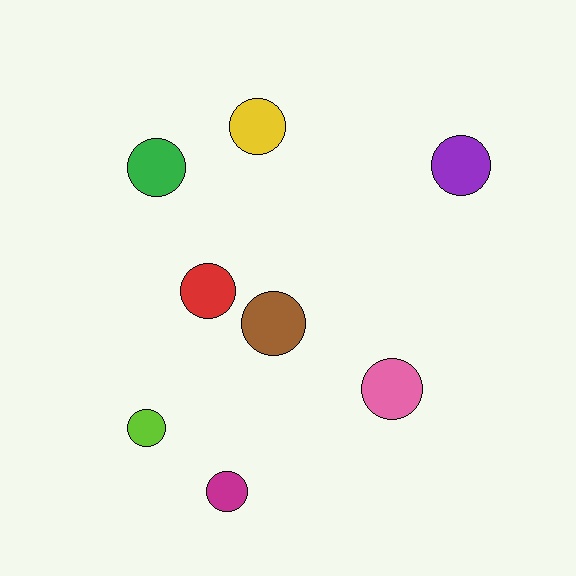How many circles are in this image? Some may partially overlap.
There are 8 circles.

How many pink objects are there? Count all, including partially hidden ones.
There is 1 pink object.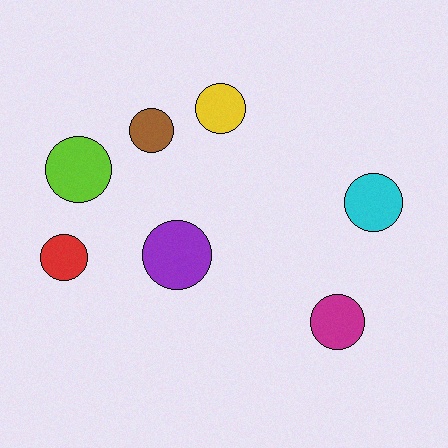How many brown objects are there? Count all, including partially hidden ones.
There is 1 brown object.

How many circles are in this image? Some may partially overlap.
There are 7 circles.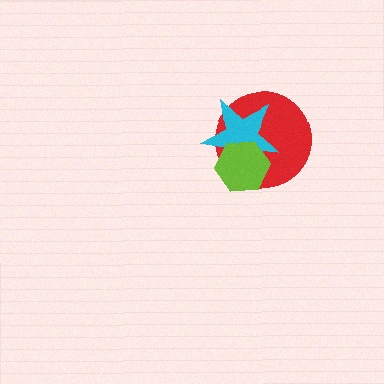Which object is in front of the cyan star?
The lime hexagon is in front of the cyan star.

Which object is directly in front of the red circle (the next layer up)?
The cyan star is directly in front of the red circle.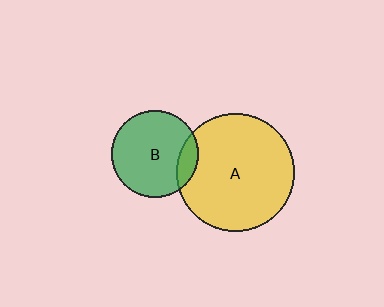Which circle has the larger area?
Circle A (yellow).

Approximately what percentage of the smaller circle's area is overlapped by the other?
Approximately 15%.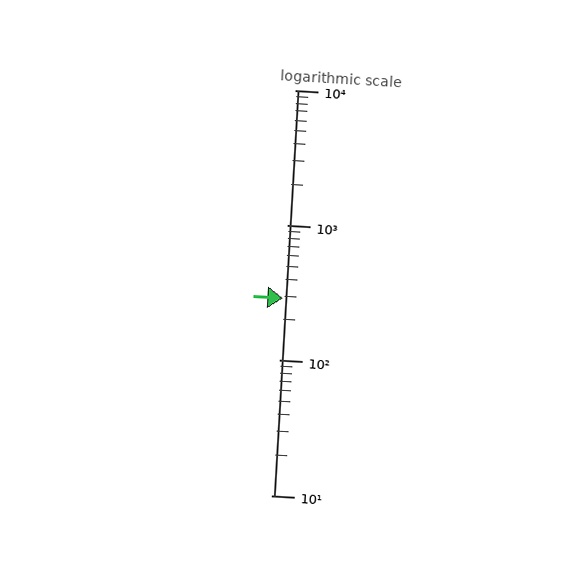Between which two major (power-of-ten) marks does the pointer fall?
The pointer is between 100 and 1000.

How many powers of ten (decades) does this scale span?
The scale spans 3 decades, from 10 to 10000.